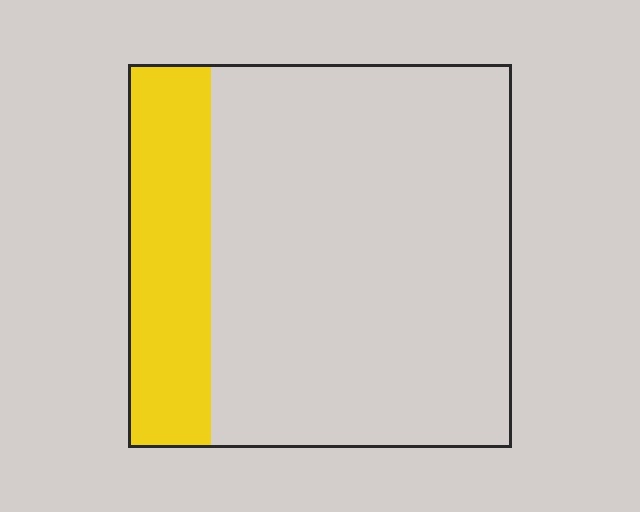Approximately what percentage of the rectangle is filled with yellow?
Approximately 20%.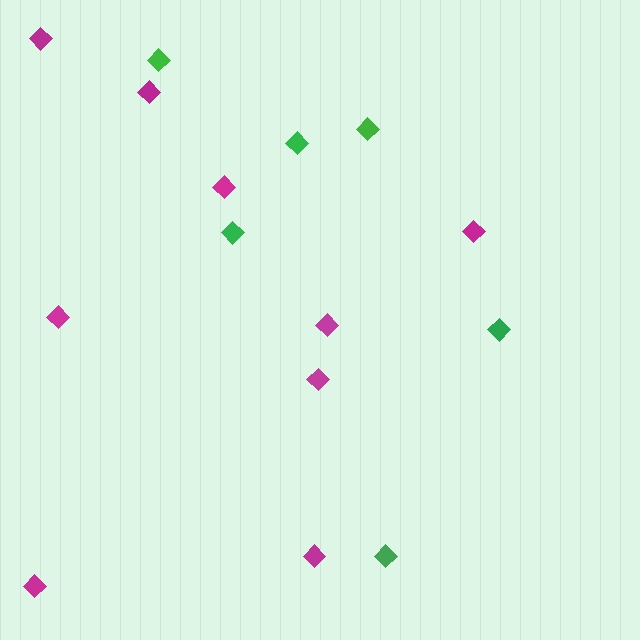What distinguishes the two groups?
There are 2 groups: one group of green diamonds (6) and one group of magenta diamonds (9).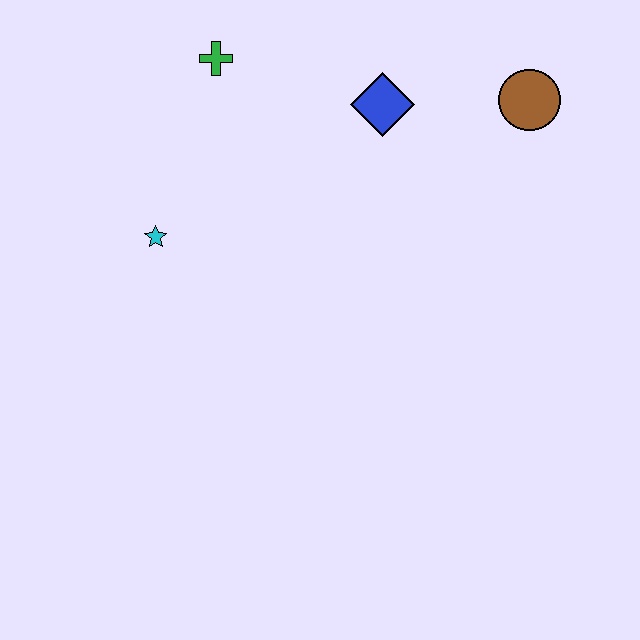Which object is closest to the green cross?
The blue diamond is closest to the green cross.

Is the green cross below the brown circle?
No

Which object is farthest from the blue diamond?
The cyan star is farthest from the blue diamond.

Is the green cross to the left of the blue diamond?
Yes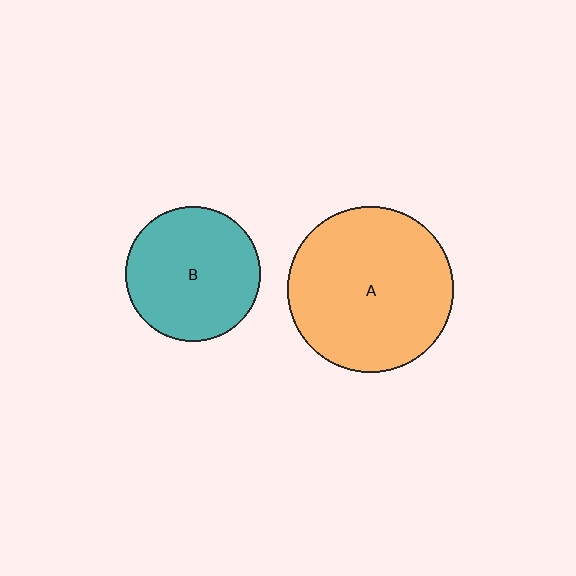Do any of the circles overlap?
No, none of the circles overlap.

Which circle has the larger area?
Circle A (orange).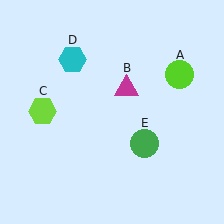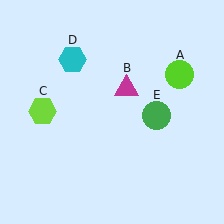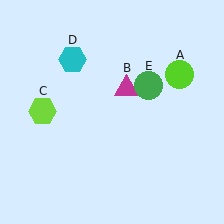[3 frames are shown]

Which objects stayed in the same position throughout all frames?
Lime circle (object A) and magenta triangle (object B) and lime hexagon (object C) and cyan hexagon (object D) remained stationary.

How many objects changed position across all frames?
1 object changed position: green circle (object E).